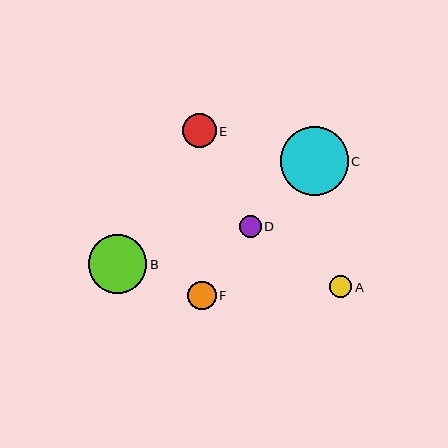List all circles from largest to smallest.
From largest to smallest: C, B, E, F, A, D.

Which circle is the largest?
Circle C is the largest with a size of approximately 68 pixels.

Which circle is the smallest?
Circle D is the smallest with a size of approximately 22 pixels.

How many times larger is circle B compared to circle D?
Circle B is approximately 2.7 times the size of circle D.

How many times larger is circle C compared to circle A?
Circle C is approximately 3.0 times the size of circle A.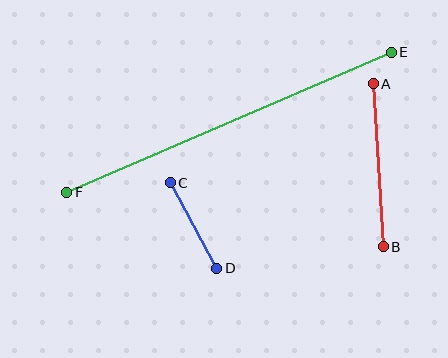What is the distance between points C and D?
The distance is approximately 97 pixels.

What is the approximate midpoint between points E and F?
The midpoint is at approximately (229, 122) pixels.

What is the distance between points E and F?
The distance is approximately 354 pixels.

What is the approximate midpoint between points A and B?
The midpoint is at approximately (378, 165) pixels.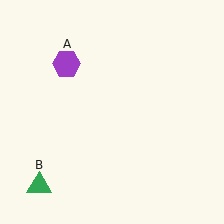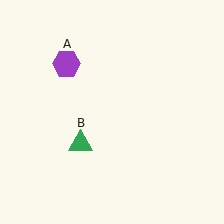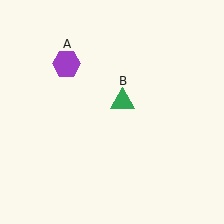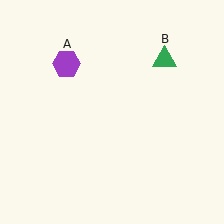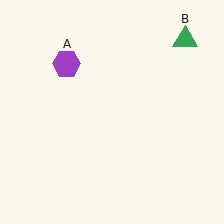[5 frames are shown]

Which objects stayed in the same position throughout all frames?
Purple hexagon (object A) remained stationary.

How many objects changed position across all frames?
1 object changed position: green triangle (object B).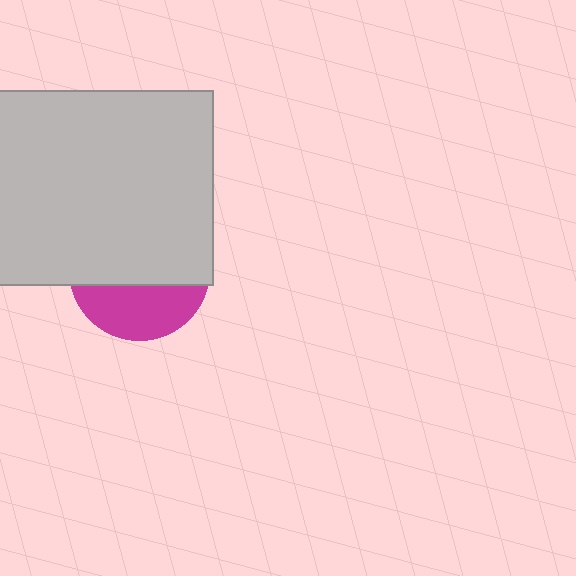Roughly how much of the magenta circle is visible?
A small part of it is visible (roughly 37%).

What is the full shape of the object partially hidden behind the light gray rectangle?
The partially hidden object is a magenta circle.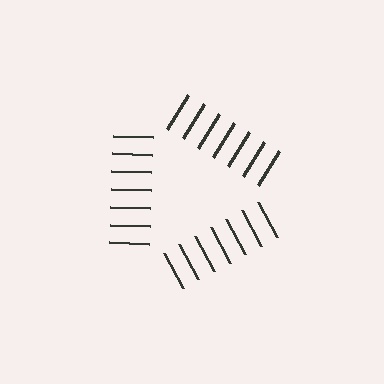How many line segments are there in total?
21 — 7 along each of the 3 edges.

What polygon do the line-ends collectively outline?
An illusory triangle — the line segments terminate on its edges but no continuous stroke is drawn.